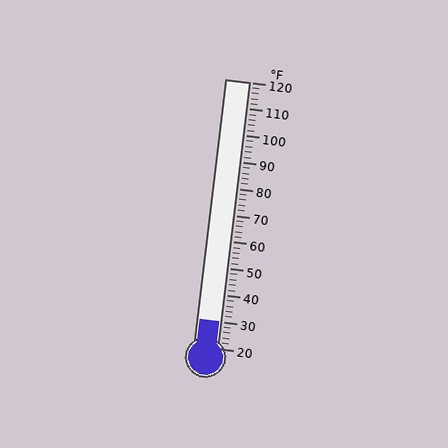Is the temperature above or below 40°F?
The temperature is below 40°F.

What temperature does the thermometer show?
The thermometer shows approximately 30°F.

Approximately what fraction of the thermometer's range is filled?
The thermometer is filled to approximately 10% of its range.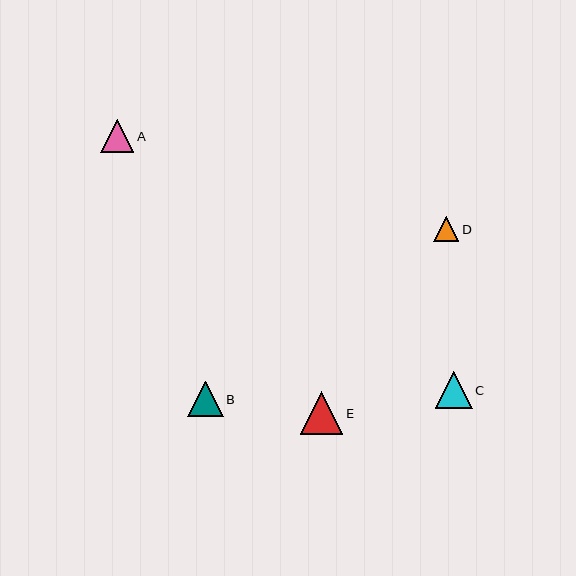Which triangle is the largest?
Triangle E is the largest with a size of approximately 43 pixels.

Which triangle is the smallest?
Triangle D is the smallest with a size of approximately 25 pixels.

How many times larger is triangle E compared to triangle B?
Triangle E is approximately 1.2 times the size of triangle B.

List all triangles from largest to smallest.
From largest to smallest: E, C, B, A, D.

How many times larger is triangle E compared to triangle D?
Triangle E is approximately 1.7 times the size of triangle D.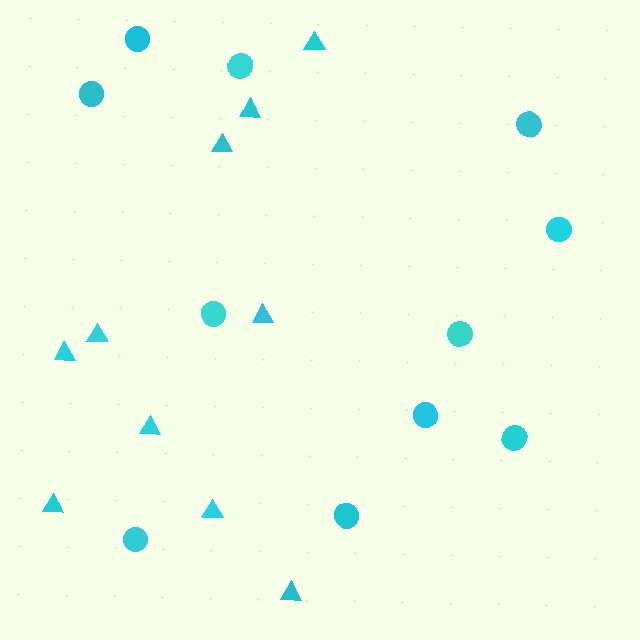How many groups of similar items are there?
There are 2 groups: one group of triangles (10) and one group of circles (11).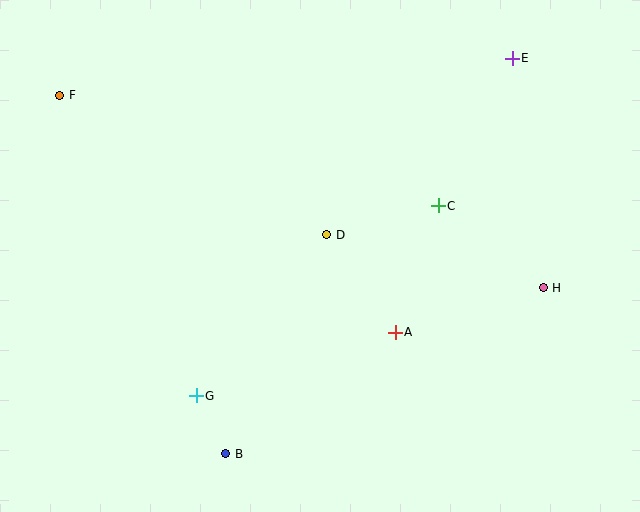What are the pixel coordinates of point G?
Point G is at (196, 396).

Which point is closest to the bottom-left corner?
Point G is closest to the bottom-left corner.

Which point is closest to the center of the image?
Point D at (327, 235) is closest to the center.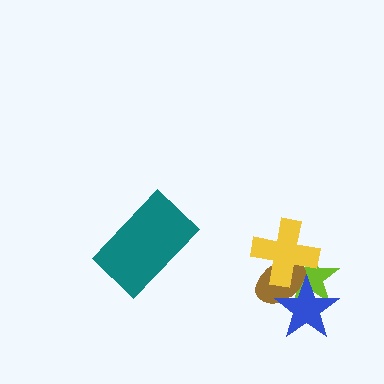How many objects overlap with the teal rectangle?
0 objects overlap with the teal rectangle.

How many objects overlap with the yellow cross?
3 objects overlap with the yellow cross.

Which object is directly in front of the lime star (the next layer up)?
The brown ellipse is directly in front of the lime star.